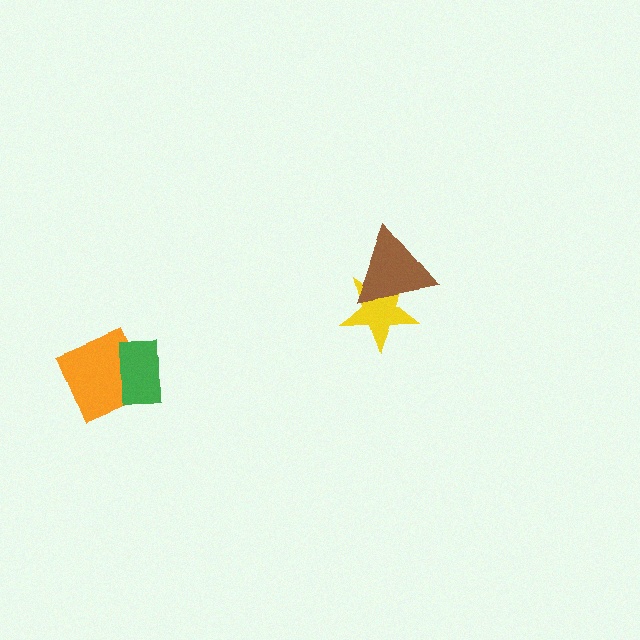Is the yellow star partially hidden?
Yes, it is partially covered by another shape.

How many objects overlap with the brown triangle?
1 object overlaps with the brown triangle.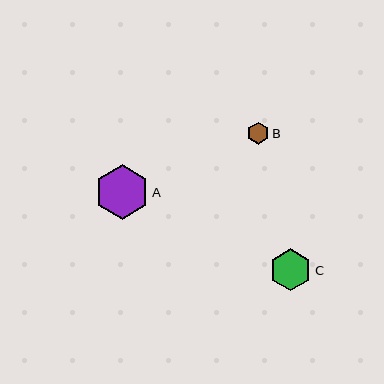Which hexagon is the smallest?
Hexagon B is the smallest with a size of approximately 22 pixels.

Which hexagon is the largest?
Hexagon A is the largest with a size of approximately 54 pixels.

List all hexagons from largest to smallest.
From largest to smallest: A, C, B.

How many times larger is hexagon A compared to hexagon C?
Hexagon A is approximately 1.3 times the size of hexagon C.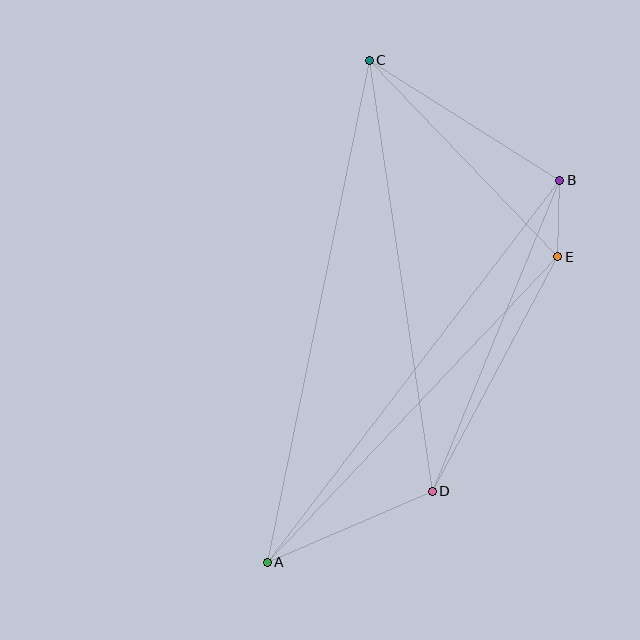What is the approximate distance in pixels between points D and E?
The distance between D and E is approximately 266 pixels.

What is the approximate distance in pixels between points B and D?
The distance between B and D is approximately 336 pixels.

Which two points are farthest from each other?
Points A and C are farthest from each other.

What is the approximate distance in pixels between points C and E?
The distance between C and E is approximately 272 pixels.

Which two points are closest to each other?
Points B and E are closest to each other.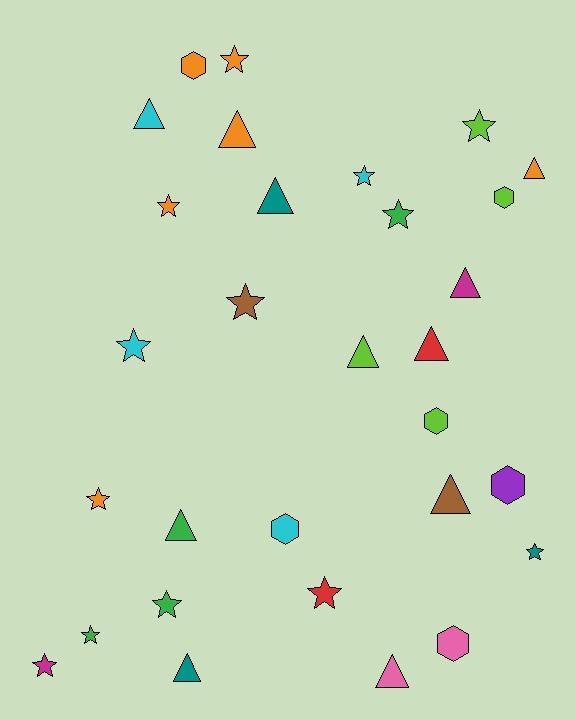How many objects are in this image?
There are 30 objects.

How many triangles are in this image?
There are 11 triangles.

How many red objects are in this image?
There are 2 red objects.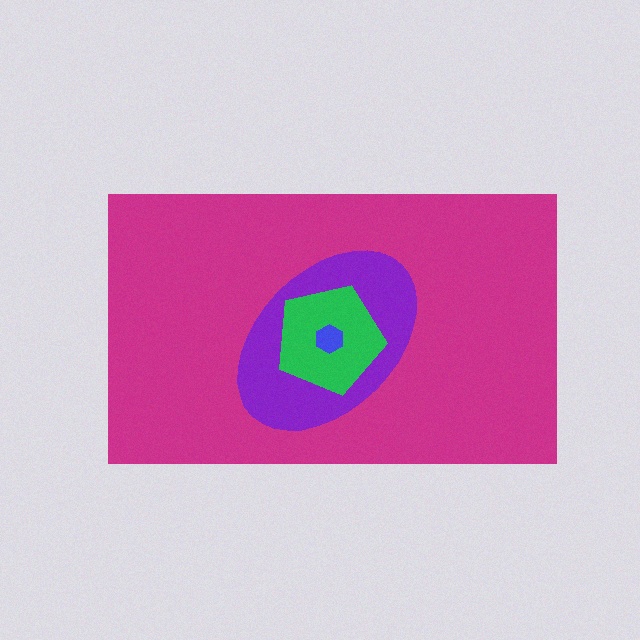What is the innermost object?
The blue hexagon.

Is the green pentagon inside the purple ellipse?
Yes.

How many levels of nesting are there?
4.